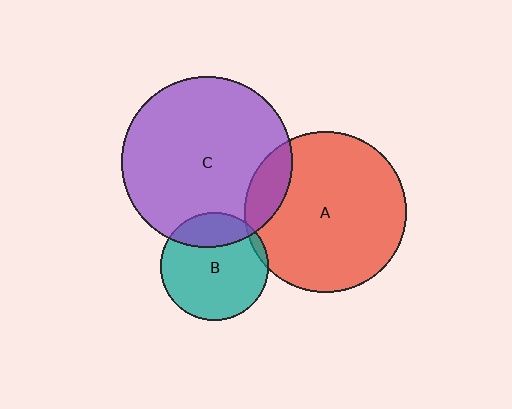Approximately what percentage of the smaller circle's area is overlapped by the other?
Approximately 25%.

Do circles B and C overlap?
Yes.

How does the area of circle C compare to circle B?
Approximately 2.5 times.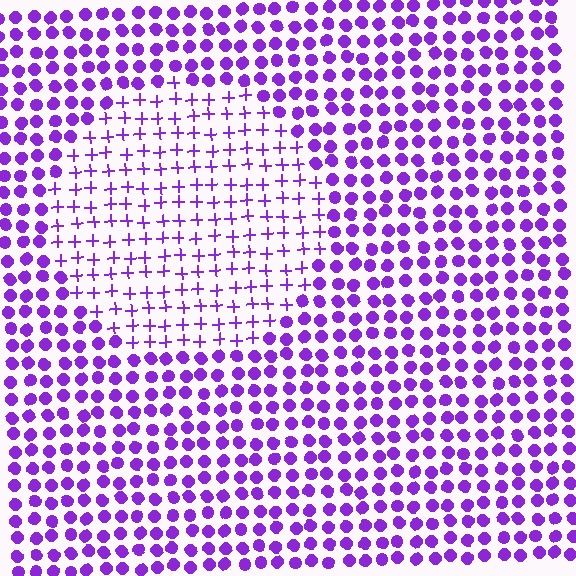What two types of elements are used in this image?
The image uses plus signs inside the circle region and circles outside it.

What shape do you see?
I see a circle.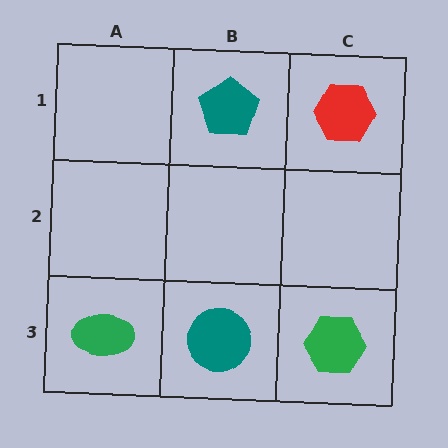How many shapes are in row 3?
3 shapes.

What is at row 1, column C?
A red hexagon.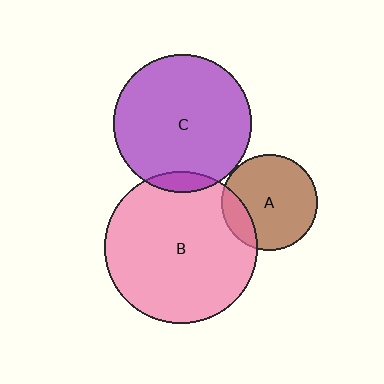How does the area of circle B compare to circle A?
Approximately 2.5 times.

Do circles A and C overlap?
Yes.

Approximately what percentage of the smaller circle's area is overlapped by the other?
Approximately 5%.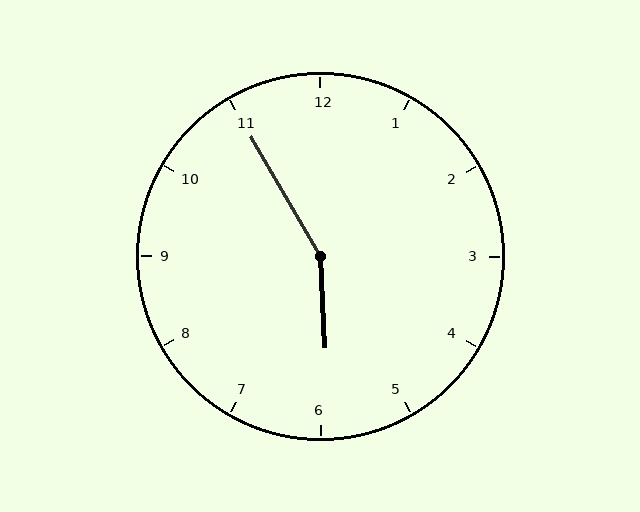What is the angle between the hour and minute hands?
Approximately 152 degrees.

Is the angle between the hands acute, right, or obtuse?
It is obtuse.